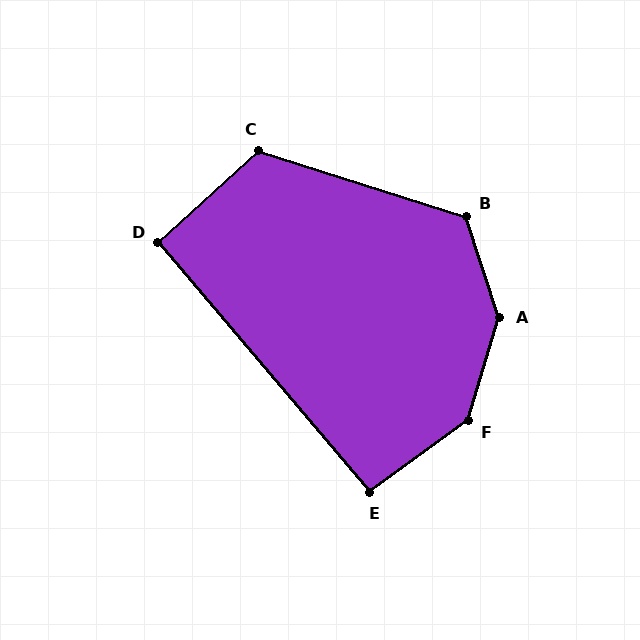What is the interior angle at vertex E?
Approximately 94 degrees (approximately right).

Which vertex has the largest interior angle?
A, at approximately 145 degrees.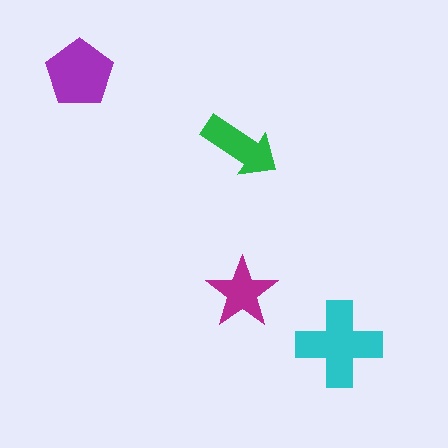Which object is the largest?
The cyan cross.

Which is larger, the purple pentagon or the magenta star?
The purple pentagon.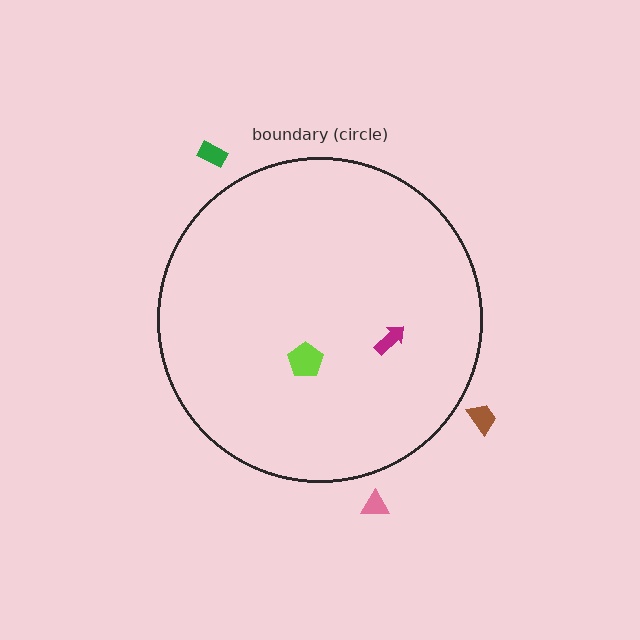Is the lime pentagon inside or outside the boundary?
Inside.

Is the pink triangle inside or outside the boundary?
Outside.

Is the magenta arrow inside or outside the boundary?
Inside.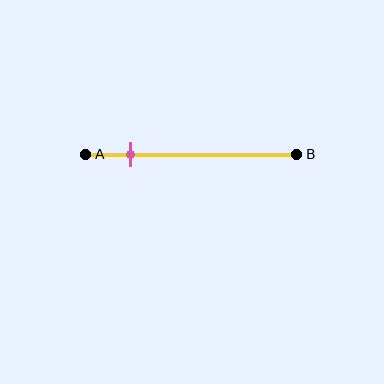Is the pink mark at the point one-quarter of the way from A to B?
No, the mark is at about 20% from A, not at the 25% one-quarter point.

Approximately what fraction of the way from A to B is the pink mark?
The pink mark is approximately 20% of the way from A to B.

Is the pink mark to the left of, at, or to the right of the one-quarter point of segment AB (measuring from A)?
The pink mark is to the left of the one-quarter point of segment AB.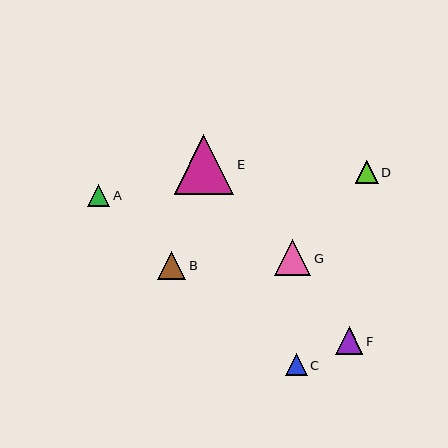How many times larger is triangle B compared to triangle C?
Triangle B is approximately 1.3 times the size of triangle C.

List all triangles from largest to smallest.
From largest to smallest: E, G, B, F, D, A, C.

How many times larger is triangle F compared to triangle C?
Triangle F is approximately 1.2 times the size of triangle C.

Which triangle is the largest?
Triangle E is the largest with a size of approximately 60 pixels.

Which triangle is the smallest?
Triangle C is the smallest with a size of approximately 22 pixels.